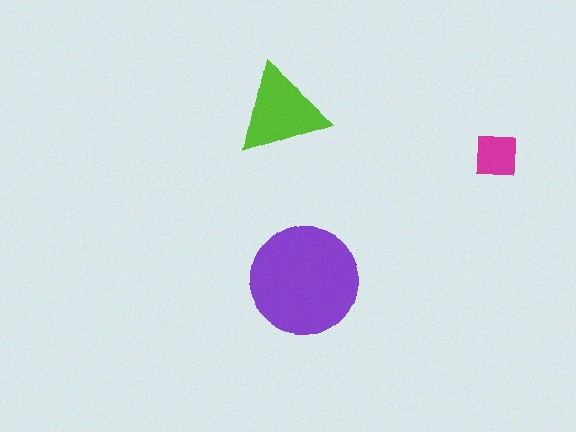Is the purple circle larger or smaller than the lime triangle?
Larger.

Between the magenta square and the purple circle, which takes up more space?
The purple circle.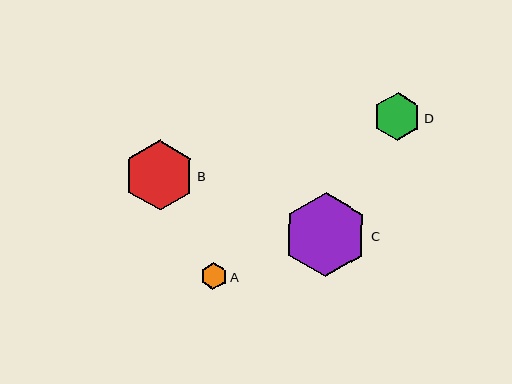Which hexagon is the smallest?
Hexagon A is the smallest with a size of approximately 27 pixels.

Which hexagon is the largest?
Hexagon C is the largest with a size of approximately 84 pixels.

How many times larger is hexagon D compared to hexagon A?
Hexagon D is approximately 1.8 times the size of hexagon A.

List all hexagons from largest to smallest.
From largest to smallest: C, B, D, A.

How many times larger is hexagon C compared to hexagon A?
Hexagon C is approximately 3.1 times the size of hexagon A.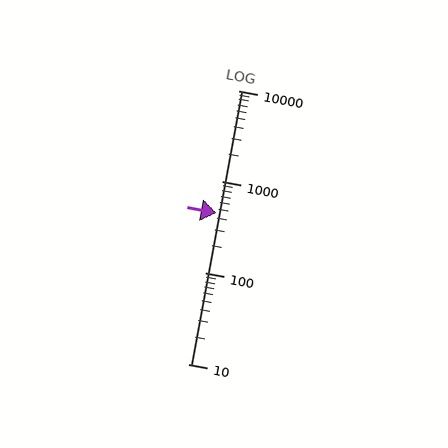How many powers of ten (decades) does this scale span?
The scale spans 3 decades, from 10 to 10000.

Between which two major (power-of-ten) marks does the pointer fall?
The pointer is between 100 and 1000.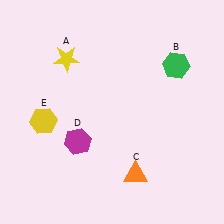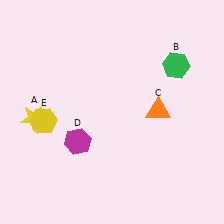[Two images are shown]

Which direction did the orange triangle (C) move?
The orange triangle (C) moved up.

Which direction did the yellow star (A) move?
The yellow star (A) moved down.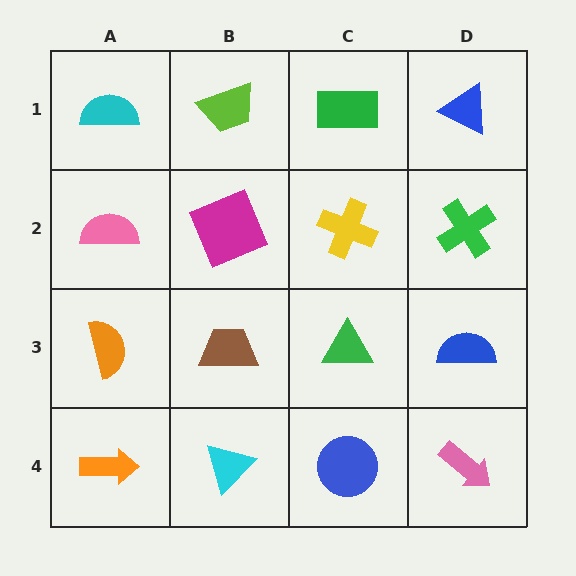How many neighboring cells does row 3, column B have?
4.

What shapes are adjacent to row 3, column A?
A pink semicircle (row 2, column A), an orange arrow (row 4, column A), a brown trapezoid (row 3, column B).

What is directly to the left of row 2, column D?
A yellow cross.